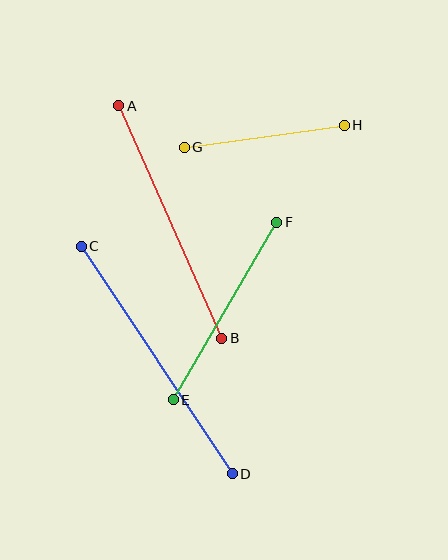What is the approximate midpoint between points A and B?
The midpoint is at approximately (170, 222) pixels.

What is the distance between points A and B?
The distance is approximately 254 pixels.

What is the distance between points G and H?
The distance is approximately 161 pixels.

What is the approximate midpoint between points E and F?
The midpoint is at approximately (225, 311) pixels.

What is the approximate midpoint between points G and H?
The midpoint is at approximately (264, 136) pixels.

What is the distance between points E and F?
The distance is approximately 206 pixels.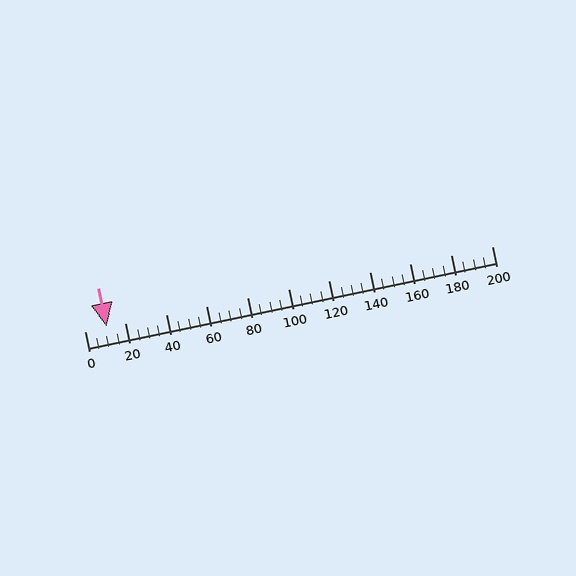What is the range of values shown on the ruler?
The ruler shows values from 0 to 200.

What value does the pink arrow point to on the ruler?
The pink arrow points to approximately 11.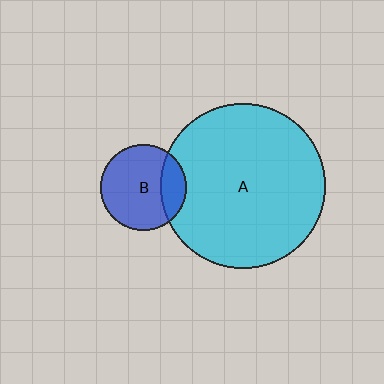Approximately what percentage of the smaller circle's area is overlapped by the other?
Approximately 20%.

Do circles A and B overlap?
Yes.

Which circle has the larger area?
Circle A (cyan).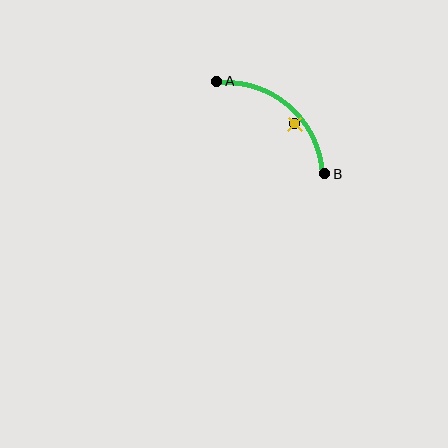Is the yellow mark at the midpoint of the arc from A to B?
No — the yellow mark does not lie on the arc at all. It sits slightly inside the curve.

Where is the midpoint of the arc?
The arc midpoint is the point on the curve farthest from the straight line joining A and B. It sits above and to the right of that line.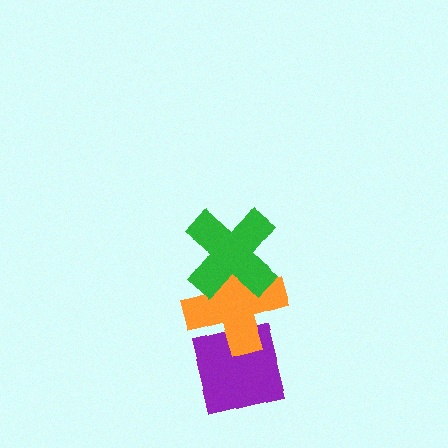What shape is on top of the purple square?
The orange cross is on top of the purple square.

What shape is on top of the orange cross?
The green cross is on top of the orange cross.